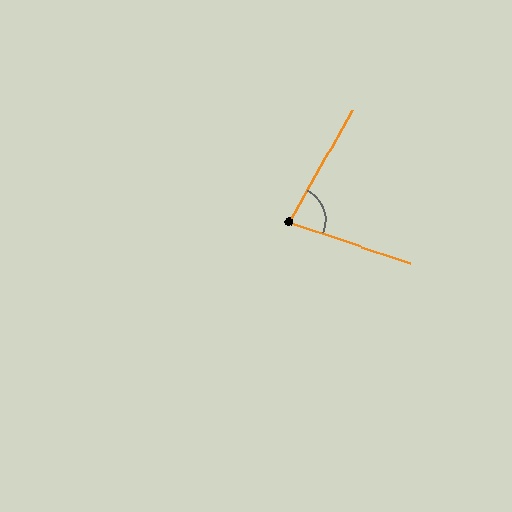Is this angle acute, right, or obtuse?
It is acute.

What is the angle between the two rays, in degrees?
Approximately 79 degrees.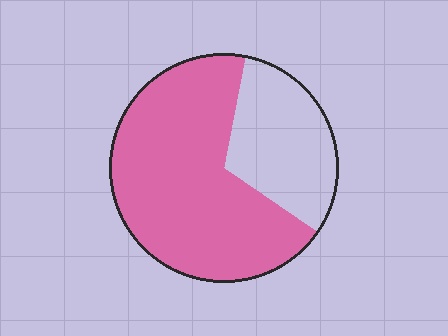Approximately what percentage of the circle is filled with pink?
Approximately 70%.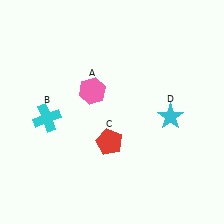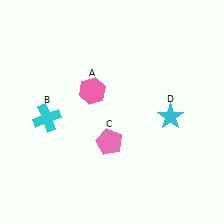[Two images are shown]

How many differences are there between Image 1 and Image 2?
There is 1 difference between the two images.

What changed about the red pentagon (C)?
In Image 1, C is red. In Image 2, it changed to pink.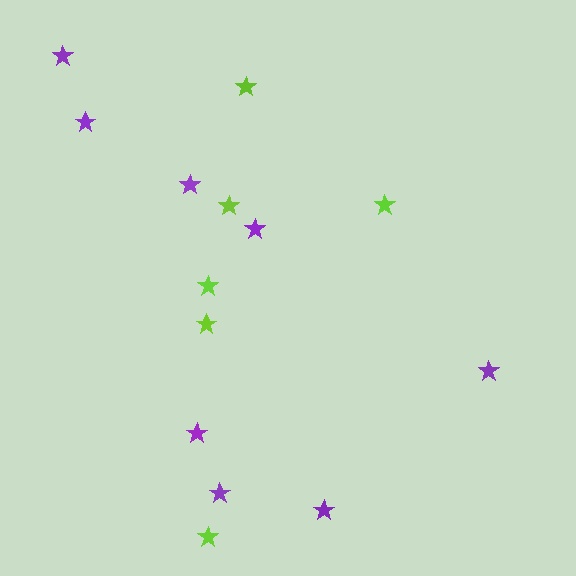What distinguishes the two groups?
There are 2 groups: one group of purple stars (8) and one group of lime stars (6).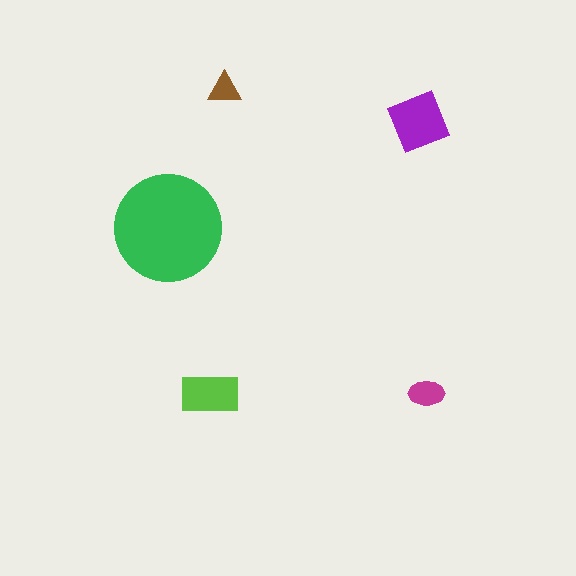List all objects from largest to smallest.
The green circle, the purple square, the lime rectangle, the magenta ellipse, the brown triangle.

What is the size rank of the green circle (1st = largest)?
1st.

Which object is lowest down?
The lime rectangle is bottommost.